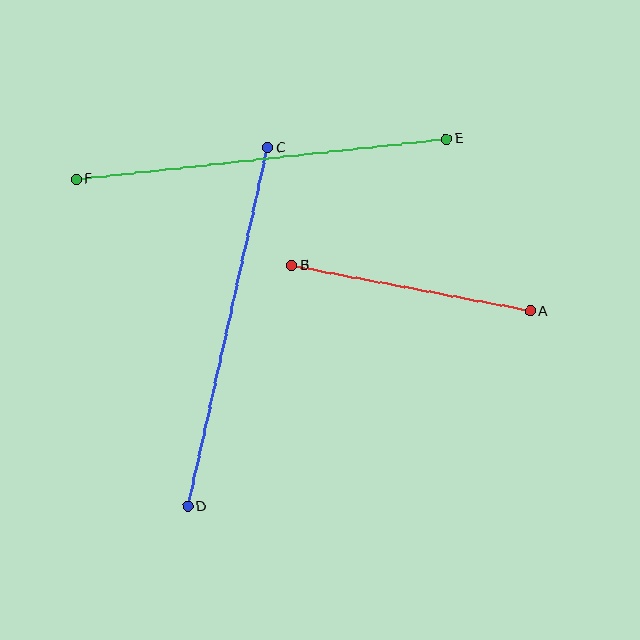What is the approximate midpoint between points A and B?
The midpoint is at approximately (411, 288) pixels.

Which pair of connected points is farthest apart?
Points E and F are farthest apart.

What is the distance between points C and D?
The distance is approximately 368 pixels.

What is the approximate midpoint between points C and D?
The midpoint is at approximately (228, 327) pixels.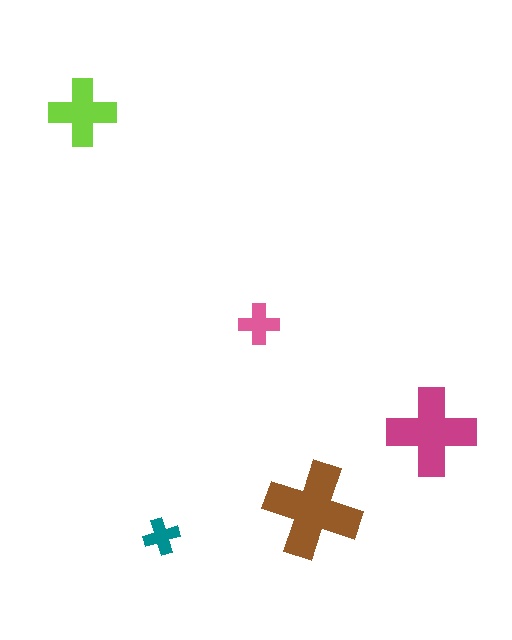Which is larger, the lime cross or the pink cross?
The lime one.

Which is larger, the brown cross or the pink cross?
The brown one.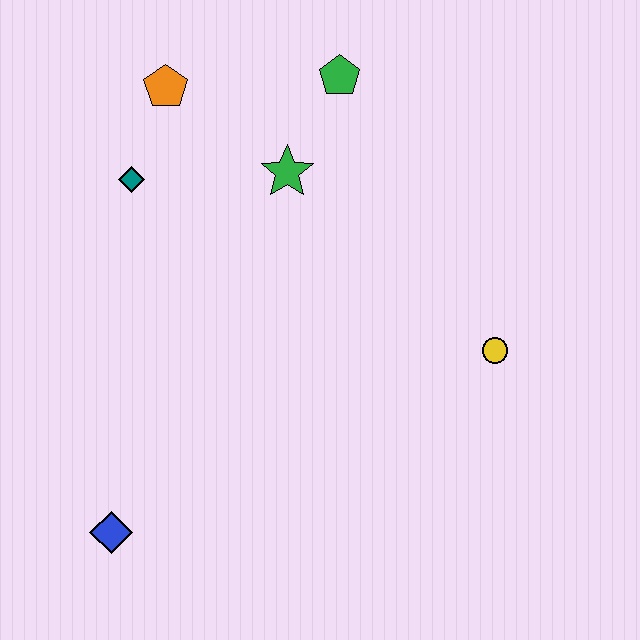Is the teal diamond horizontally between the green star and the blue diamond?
Yes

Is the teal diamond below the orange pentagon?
Yes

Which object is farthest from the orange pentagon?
The blue diamond is farthest from the orange pentagon.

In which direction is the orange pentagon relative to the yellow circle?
The orange pentagon is to the left of the yellow circle.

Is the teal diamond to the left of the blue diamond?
No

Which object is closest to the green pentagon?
The green star is closest to the green pentagon.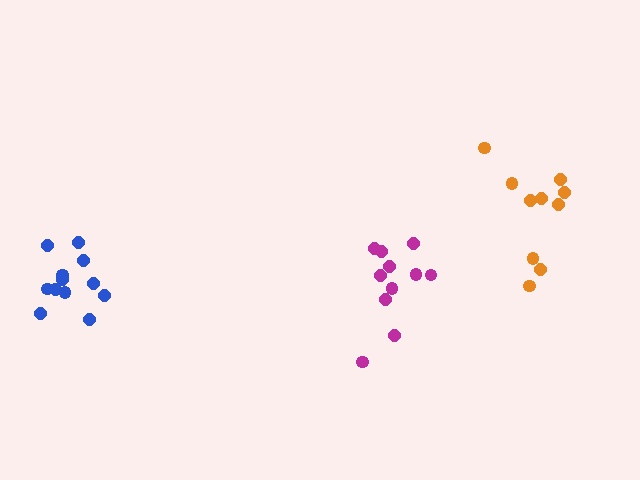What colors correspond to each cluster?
The clusters are colored: magenta, blue, orange.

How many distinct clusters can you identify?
There are 3 distinct clusters.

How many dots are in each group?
Group 1: 11 dots, Group 2: 12 dots, Group 3: 10 dots (33 total).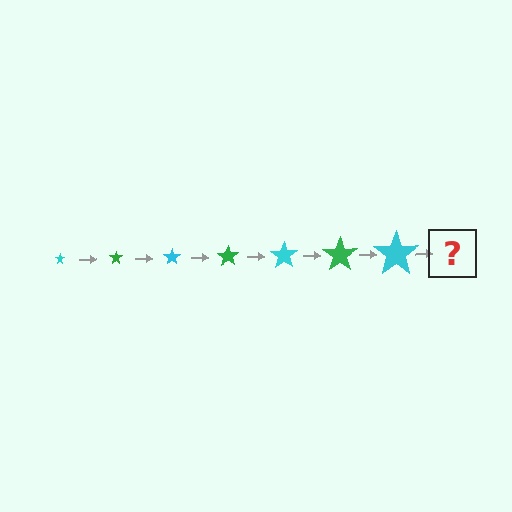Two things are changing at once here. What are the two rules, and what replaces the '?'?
The two rules are that the star grows larger each step and the color cycles through cyan and green. The '?' should be a green star, larger than the previous one.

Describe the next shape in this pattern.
It should be a green star, larger than the previous one.